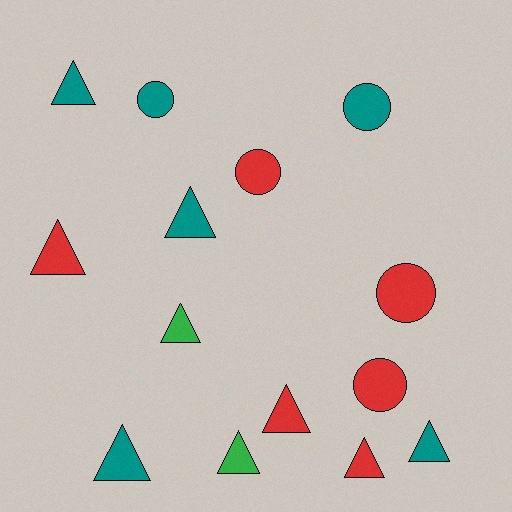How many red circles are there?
There are 3 red circles.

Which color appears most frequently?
Red, with 6 objects.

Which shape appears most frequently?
Triangle, with 9 objects.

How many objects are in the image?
There are 14 objects.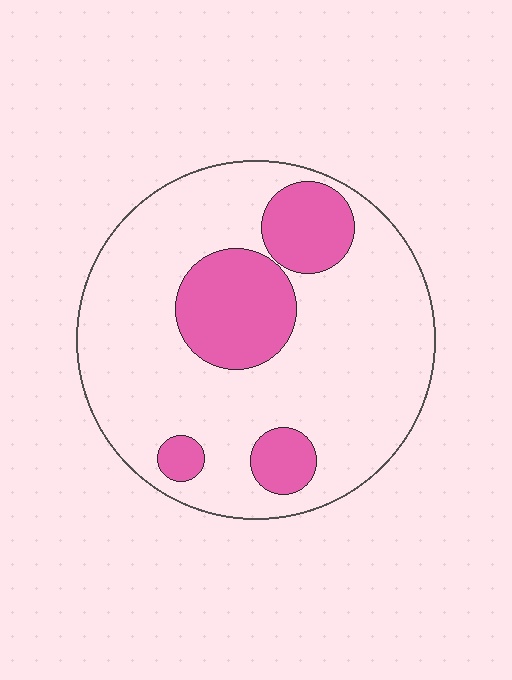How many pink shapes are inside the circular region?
4.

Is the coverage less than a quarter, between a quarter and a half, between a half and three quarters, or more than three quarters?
Less than a quarter.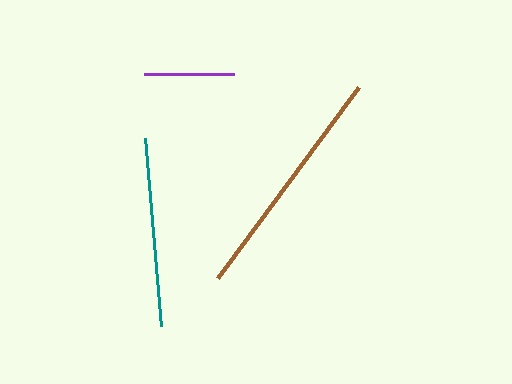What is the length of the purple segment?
The purple segment is approximately 90 pixels long.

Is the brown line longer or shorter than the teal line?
The brown line is longer than the teal line.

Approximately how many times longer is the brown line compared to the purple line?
The brown line is approximately 2.6 times the length of the purple line.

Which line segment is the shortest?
The purple line is the shortest at approximately 90 pixels.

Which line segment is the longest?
The brown line is the longest at approximately 237 pixels.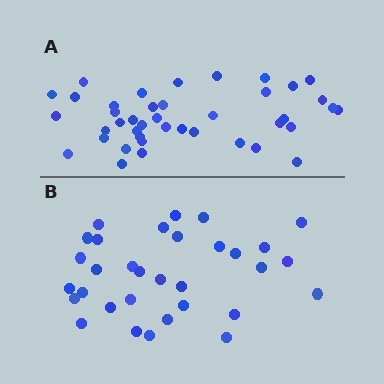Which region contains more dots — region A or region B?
Region A (the top region) has more dots.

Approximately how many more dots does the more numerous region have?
Region A has roughly 8 or so more dots than region B.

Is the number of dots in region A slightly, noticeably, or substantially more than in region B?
Region A has noticeably more, but not dramatically so. The ratio is roughly 1.3 to 1.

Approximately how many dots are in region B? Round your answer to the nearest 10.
About 30 dots. (The exact count is 32, which rounds to 30.)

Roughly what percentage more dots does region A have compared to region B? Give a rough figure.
About 30% more.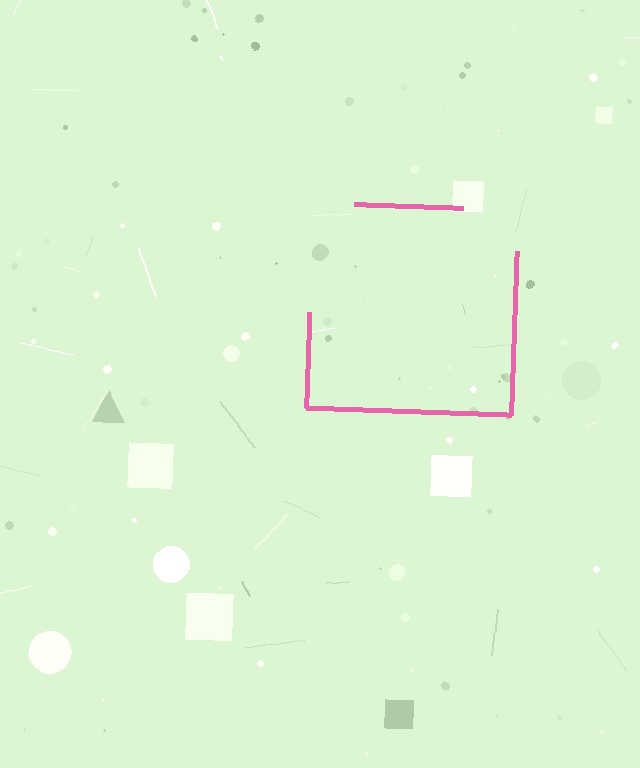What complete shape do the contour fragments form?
The contour fragments form a square.